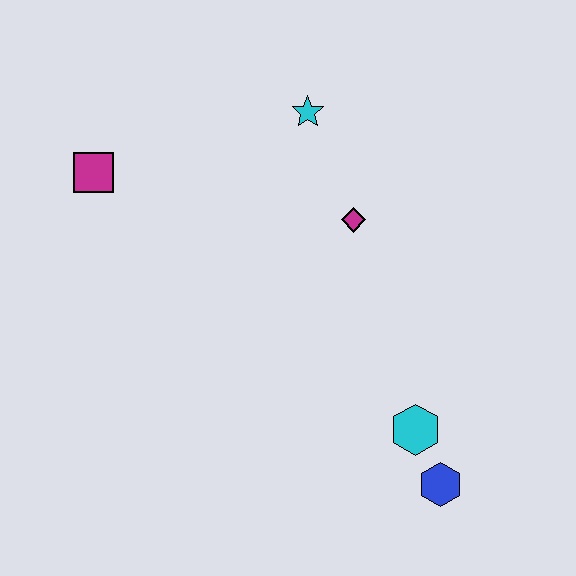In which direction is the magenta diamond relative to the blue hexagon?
The magenta diamond is above the blue hexagon.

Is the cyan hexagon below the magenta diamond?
Yes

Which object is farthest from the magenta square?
The blue hexagon is farthest from the magenta square.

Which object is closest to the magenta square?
The cyan star is closest to the magenta square.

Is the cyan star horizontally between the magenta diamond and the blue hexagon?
No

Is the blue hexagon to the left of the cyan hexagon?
No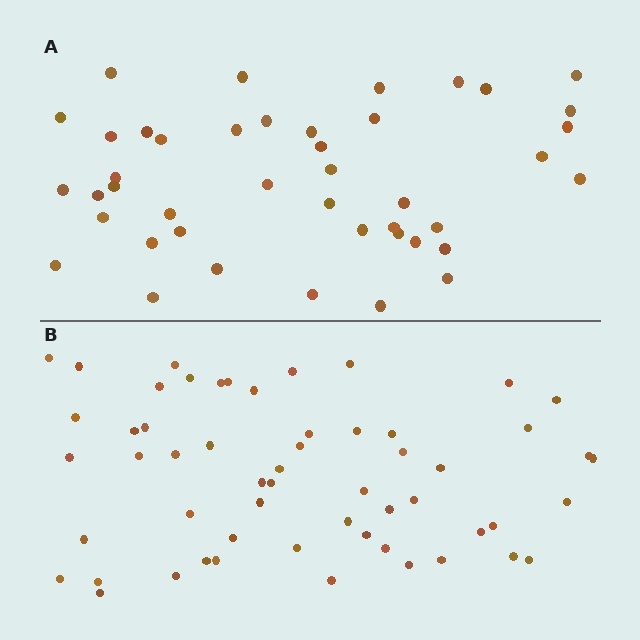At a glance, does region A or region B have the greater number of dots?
Region B (the bottom region) has more dots.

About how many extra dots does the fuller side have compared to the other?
Region B has approximately 15 more dots than region A.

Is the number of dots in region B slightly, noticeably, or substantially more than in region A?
Region B has noticeably more, but not dramatically so. The ratio is roughly 1.3 to 1.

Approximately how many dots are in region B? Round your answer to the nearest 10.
About 60 dots. (The exact count is 56, which rounds to 60.)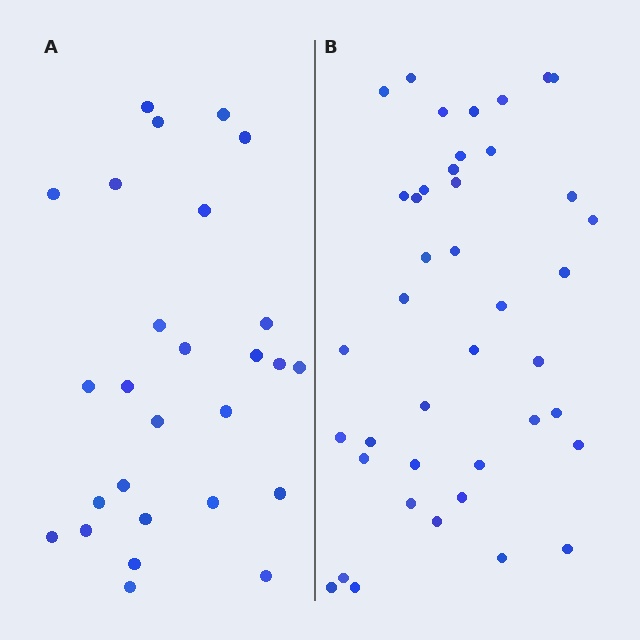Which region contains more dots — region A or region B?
Region B (the right region) has more dots.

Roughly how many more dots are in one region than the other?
Region B has approximately 15 more dots than region A.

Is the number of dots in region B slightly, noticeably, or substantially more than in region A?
Region B has substantially more. The ratio is roughly 1.5 to 1.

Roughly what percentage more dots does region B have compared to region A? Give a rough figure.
About 50% more.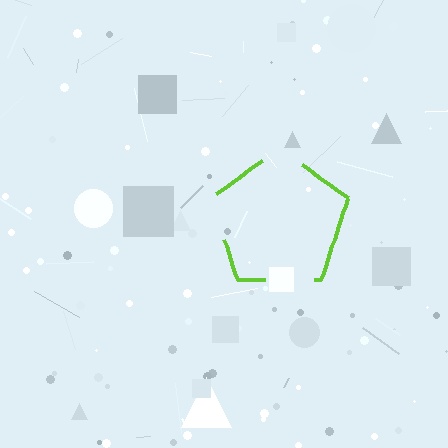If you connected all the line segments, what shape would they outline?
They would outline a pentagon.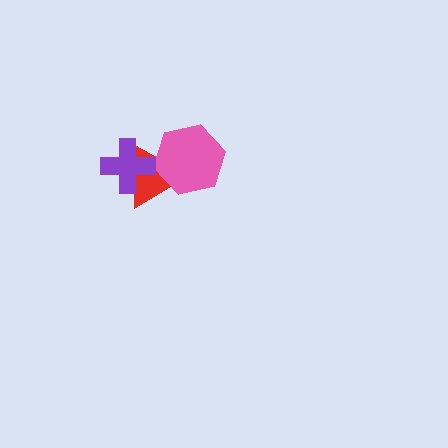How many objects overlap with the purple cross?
1 object overlaps with the purple cross.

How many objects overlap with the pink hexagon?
1 object overlaps with the pink hexagon.